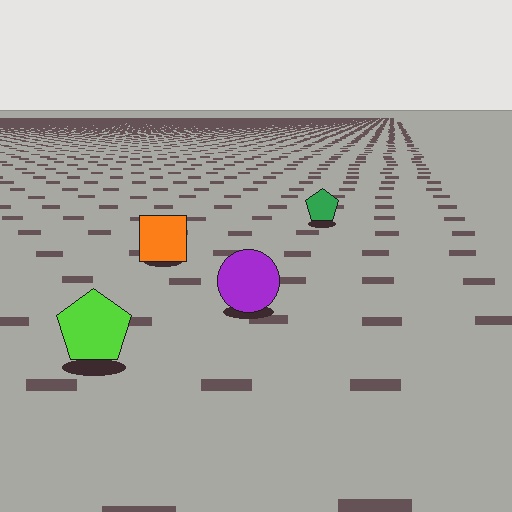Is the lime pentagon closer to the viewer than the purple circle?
Yes. The lime pentagon is closer — you can tell from the texture gradient: the ground texture is coarser near it.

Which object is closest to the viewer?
The lime pentagon is closest. The texture marks near it are larger and more spread out.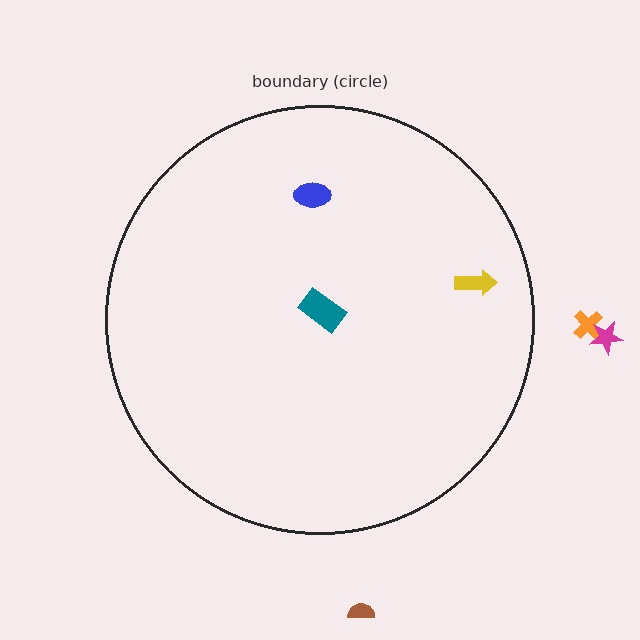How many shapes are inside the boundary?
3 inside, 3 outside.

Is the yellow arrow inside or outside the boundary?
Inside.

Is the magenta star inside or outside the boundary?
Outside.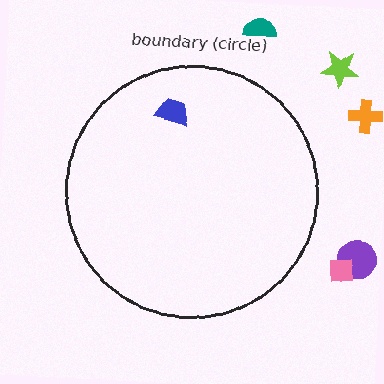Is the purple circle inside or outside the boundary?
Outside.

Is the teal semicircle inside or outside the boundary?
Outside.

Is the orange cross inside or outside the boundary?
Outside.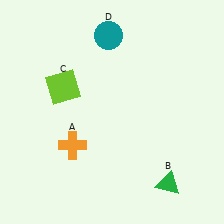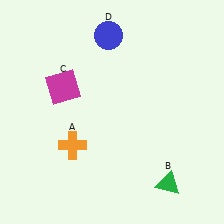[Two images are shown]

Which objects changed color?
C changed from lime to magenta. D changed from teal to blue.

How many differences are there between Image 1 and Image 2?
There are 2 differences between the two images.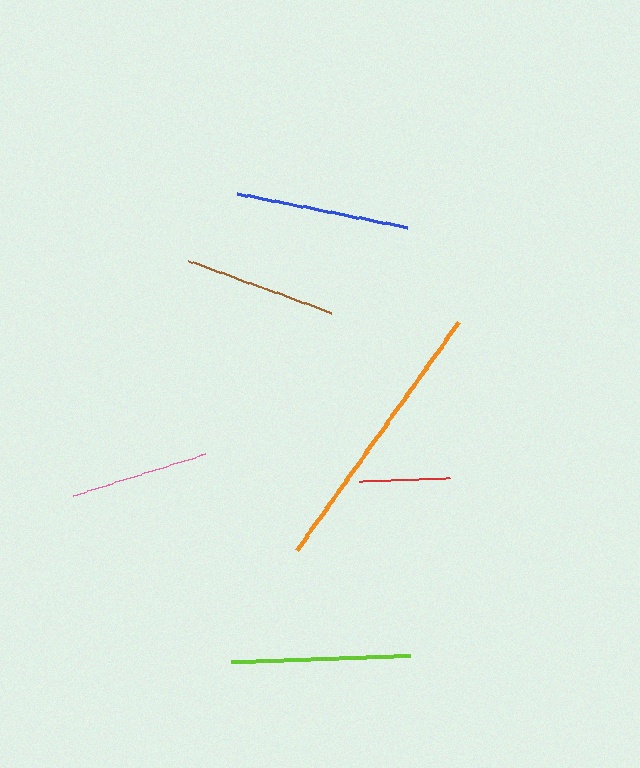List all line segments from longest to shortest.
From longest to shortest: orange, lime, blue, brown, pink, red.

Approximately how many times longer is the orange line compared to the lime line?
The orange line is approximately 1.6 times the length of the lime line.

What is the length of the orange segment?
The orange segment is approximately 279 pixels long.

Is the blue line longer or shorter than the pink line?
The blue line is longer than the pink line.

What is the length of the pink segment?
The pink segment is approximately 139 pixels long.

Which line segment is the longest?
The orange line is the longest at approximately 279 pixels.